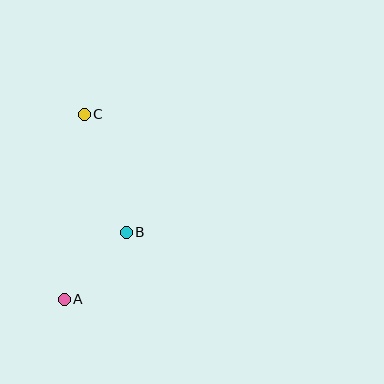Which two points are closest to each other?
Points A and B are closest to each other.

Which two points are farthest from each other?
Points A and C are farthest from each other.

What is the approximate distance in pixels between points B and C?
The distance between B and C is approximately 125 pixels.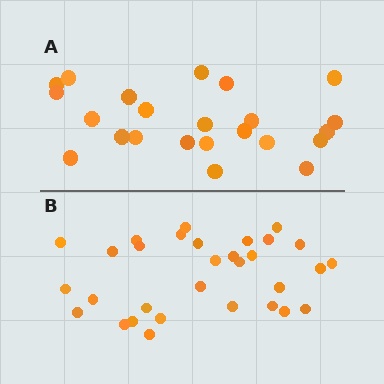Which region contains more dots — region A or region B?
Region B (the bottom region) has more dots.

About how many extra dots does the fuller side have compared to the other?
Region B has roughly 8 or so more dots than region A.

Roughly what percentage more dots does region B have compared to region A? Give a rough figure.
About 35% more.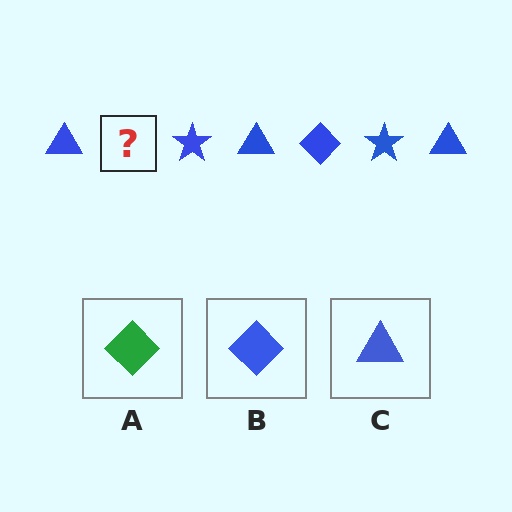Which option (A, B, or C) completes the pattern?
B.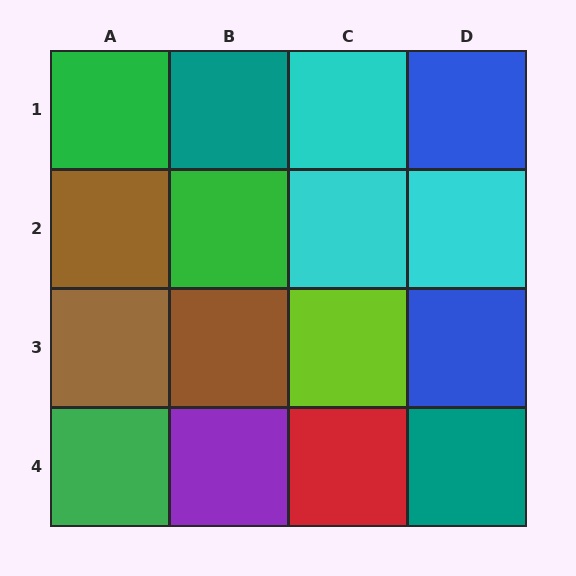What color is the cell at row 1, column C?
Cyan.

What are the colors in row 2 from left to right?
Brown, green, cyan, cyan.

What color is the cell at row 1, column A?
Green.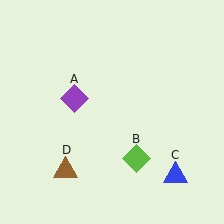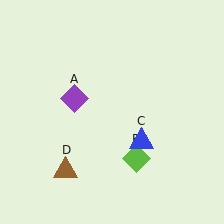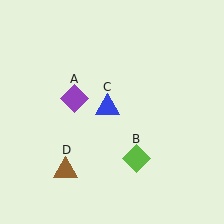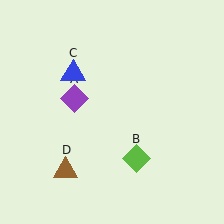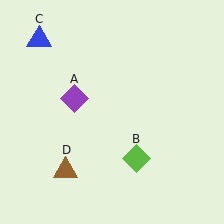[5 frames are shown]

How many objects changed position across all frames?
1 object changed position: blue triangle (object C).